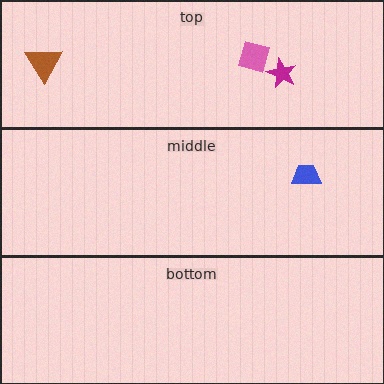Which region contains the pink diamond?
The top region.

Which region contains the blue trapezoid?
The middle region.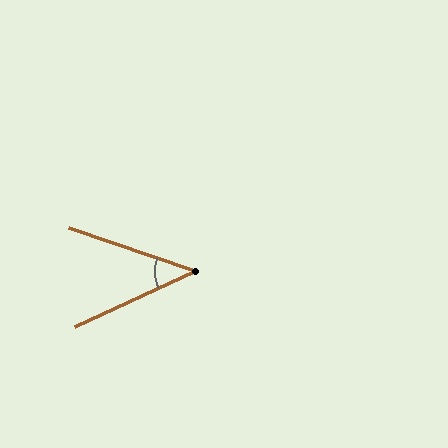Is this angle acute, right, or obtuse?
It is acute.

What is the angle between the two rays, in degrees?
Approximately 44 degrees.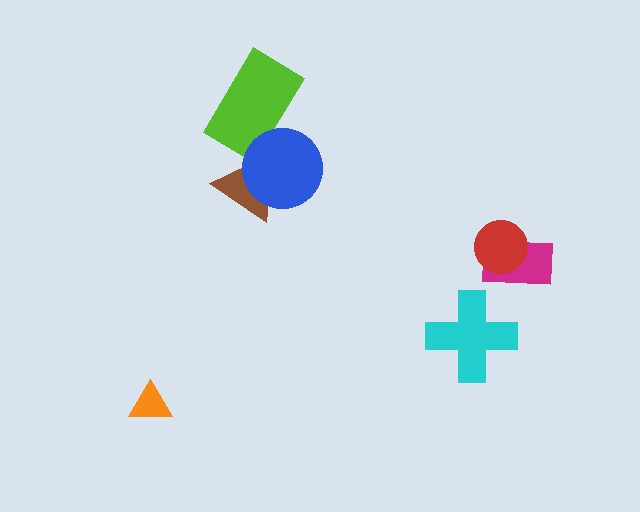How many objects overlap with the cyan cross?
0 objects overlap with the cyan cross.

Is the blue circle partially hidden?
No, no other shape covers it.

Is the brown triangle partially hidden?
Yes, it is partially covered by another shape.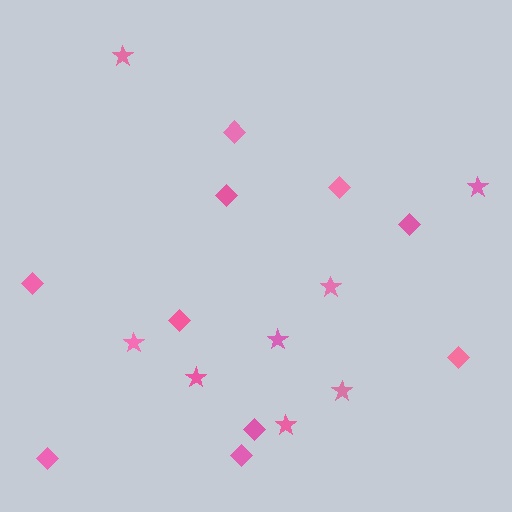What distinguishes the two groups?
There are 2 groups: one group of stars (8) and one group of diamonds (10).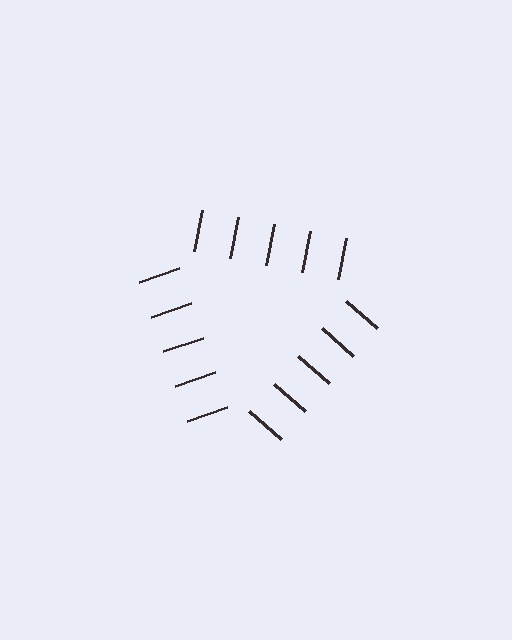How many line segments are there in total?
15 — 5 along each of the 3 edges.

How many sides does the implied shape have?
3 sides — the line-ends trace a triangle.